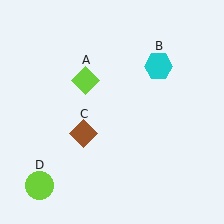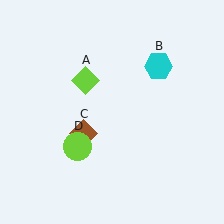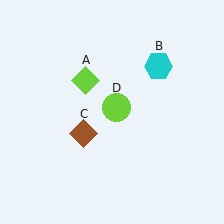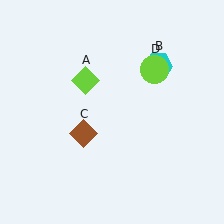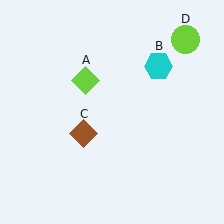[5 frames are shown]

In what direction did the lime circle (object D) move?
The lime circle (object D) moved up and to the right.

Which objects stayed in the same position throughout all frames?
Lime diamond (object A) and cyan hexagon (object B) and brown diamond (object C) remained stationary.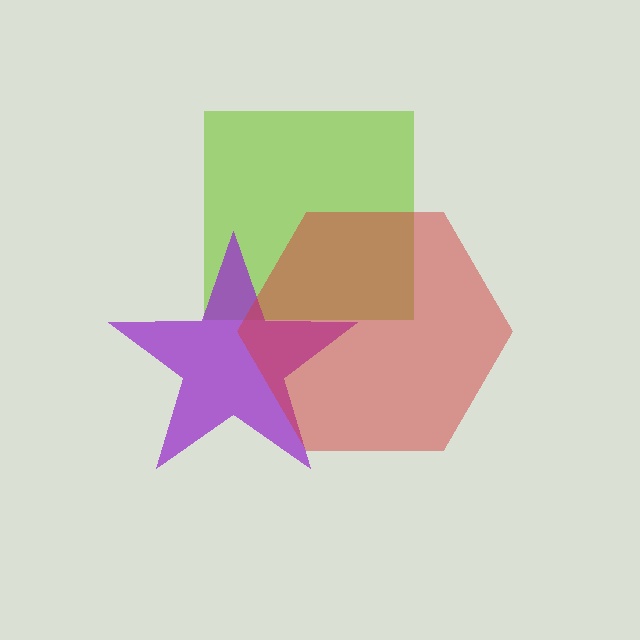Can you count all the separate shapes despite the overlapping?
Yes, there are 3 separate shapes.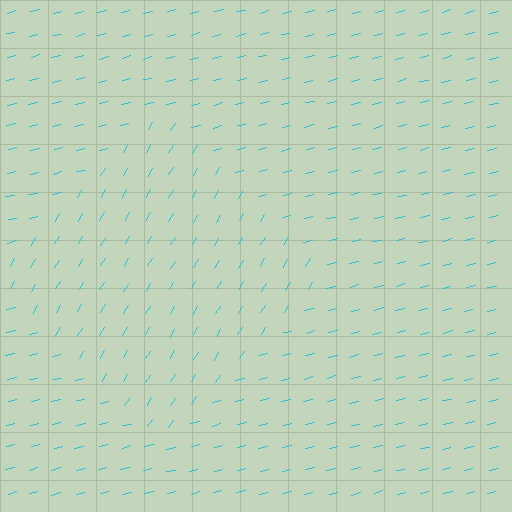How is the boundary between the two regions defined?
The boundary is defined purely by a change in line orientation (approximately 45 degrees difference). All lines are the same color and thickness.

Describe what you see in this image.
The image is filled with small cyan line segments. A diamond region in the image has lines oriented differently from the surrounding lines, creating a visible texture boundary.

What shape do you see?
I see a diamond.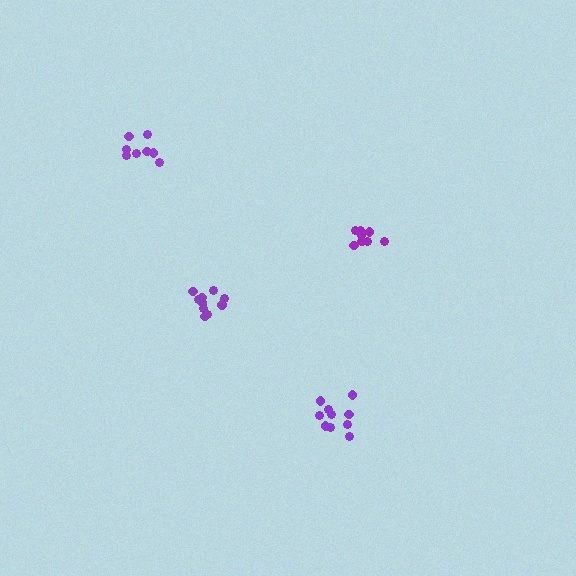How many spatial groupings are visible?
There are 4 spatial groupings.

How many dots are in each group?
Group 1: 12 dots, Group 2: 8 dots, Group 3: 8 dots, Group 4: 10 dots (38 total).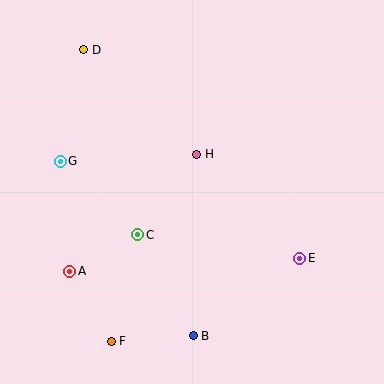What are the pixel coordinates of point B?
Point B is at (193, 336).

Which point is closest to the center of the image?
Point H at (197, 154) is closest to the center.